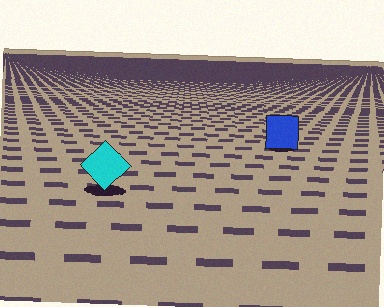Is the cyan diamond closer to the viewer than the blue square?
Yes. The cyan diamond is closer — you can tell from the texture gradient: the ground texture is coarser near it.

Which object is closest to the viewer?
The cyan diamond is closest. The texture marks near it are larger and more spread out.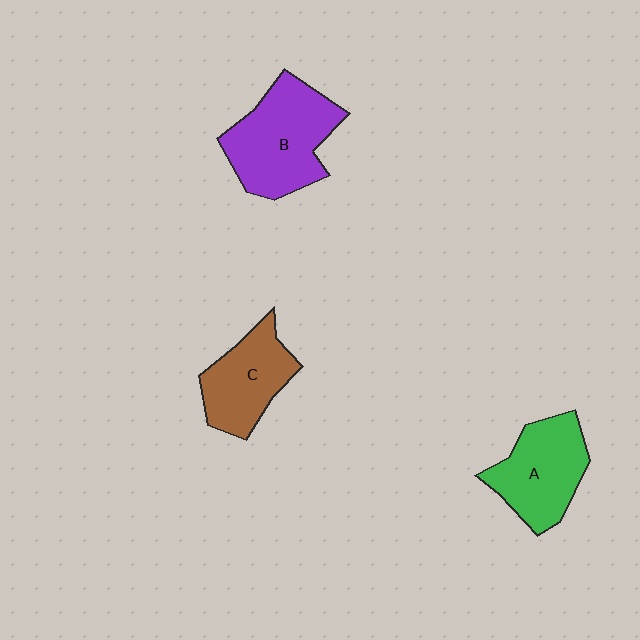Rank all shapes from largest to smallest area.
From largest to smallest: B (purple), A (green), C (brown).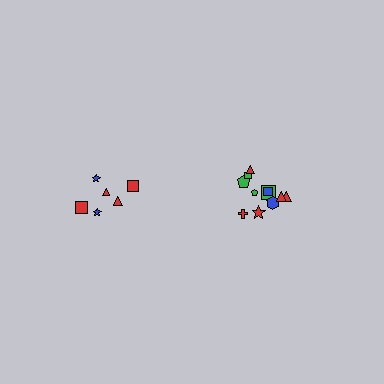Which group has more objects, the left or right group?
The right group.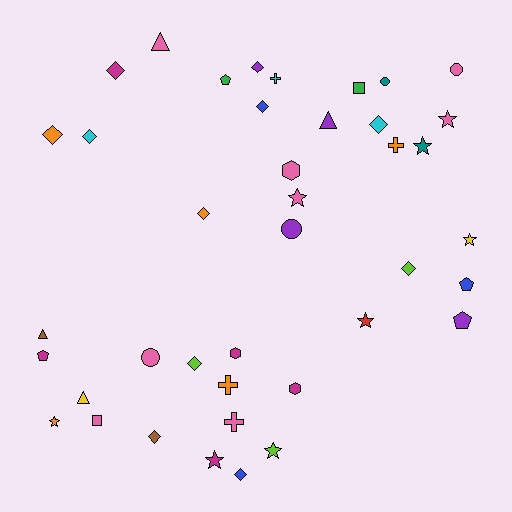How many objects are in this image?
There are 40 objects.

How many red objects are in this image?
There is 1 red object.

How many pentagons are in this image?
There are 4 pentagons.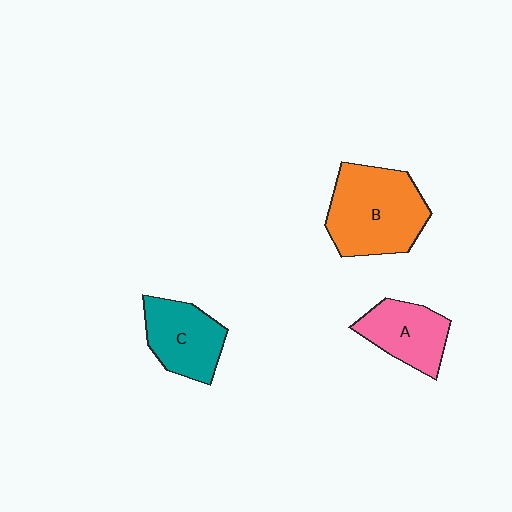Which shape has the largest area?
Shape B (orange).